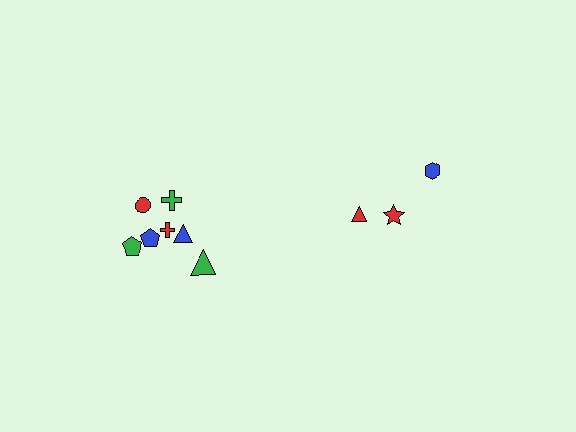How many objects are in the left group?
There are 7 objects.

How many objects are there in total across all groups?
There are 10 objects.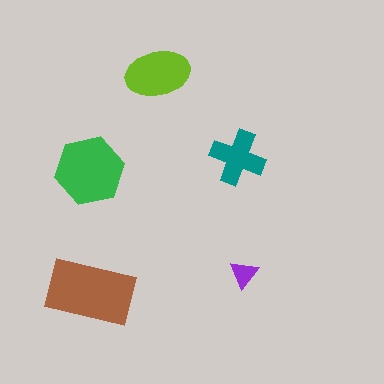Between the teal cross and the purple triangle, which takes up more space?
The teal cross.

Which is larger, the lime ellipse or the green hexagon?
The green hexagon.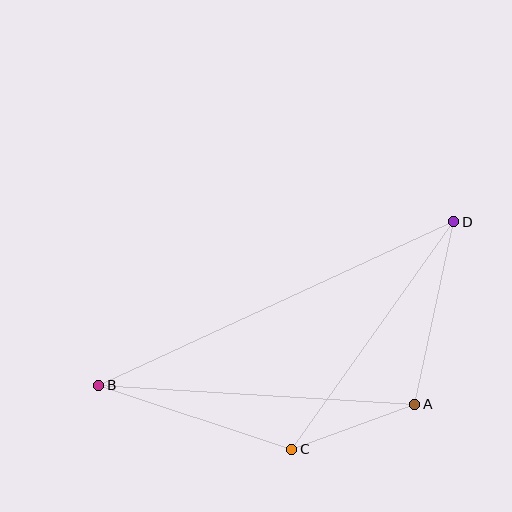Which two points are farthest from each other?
Points B and D are farthest from each other.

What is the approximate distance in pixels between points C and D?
The distance between C and D is approximately 279 pixels.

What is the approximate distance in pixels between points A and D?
The distance between A and D is approximately 187 pixels.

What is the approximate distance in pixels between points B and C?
The distance between B and C is approximately 203 pixels.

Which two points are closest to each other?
Points A and C are closest to each other.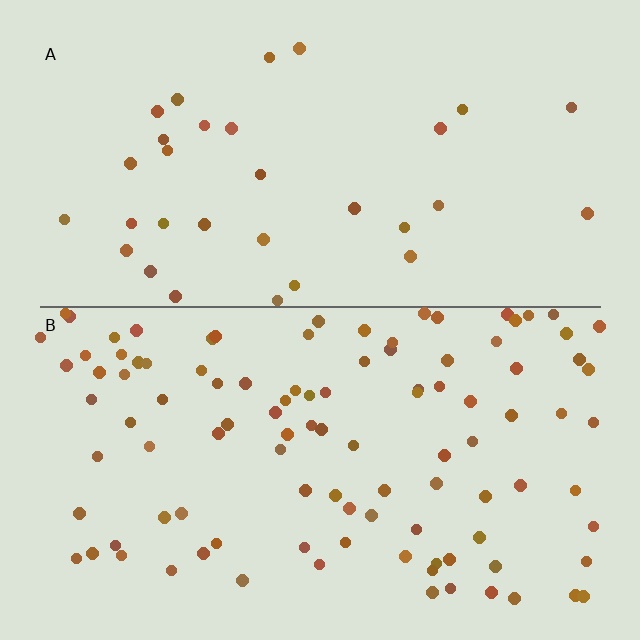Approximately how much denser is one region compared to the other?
Approximately 3.2× — region B over region A.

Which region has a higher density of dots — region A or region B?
B (the bottom).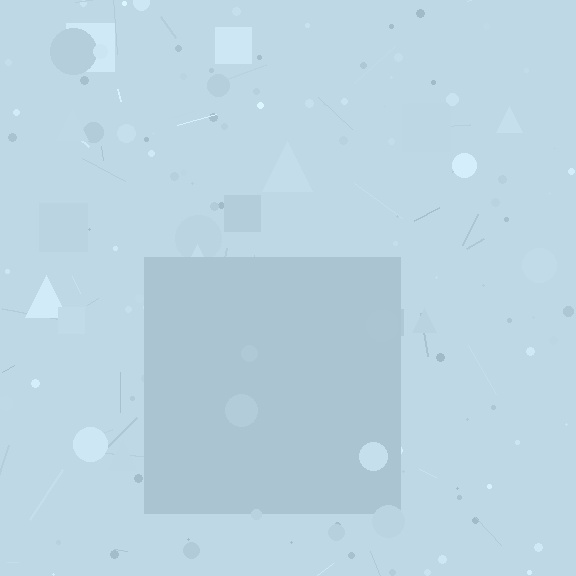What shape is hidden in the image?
A square is hidden in the image.